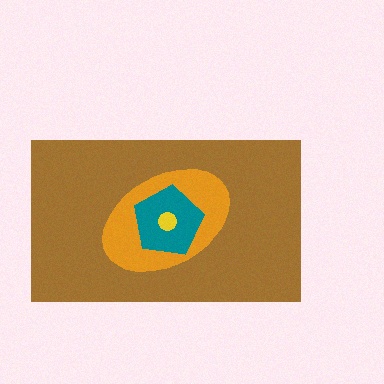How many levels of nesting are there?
4.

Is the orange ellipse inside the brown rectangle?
Yes.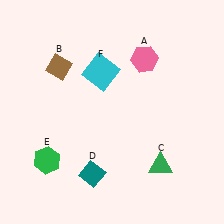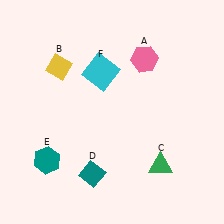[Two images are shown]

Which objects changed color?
B changed from brown to yellow. E changed from green to teal.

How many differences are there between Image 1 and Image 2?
There are 2 differences between the two images.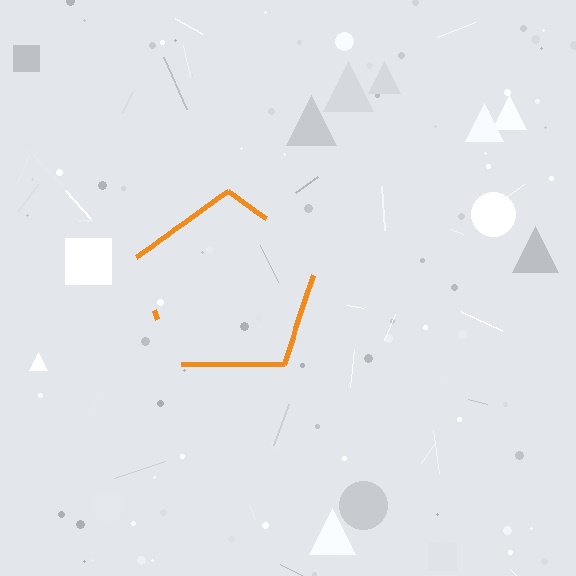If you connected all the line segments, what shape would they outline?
They would outline a pentagon.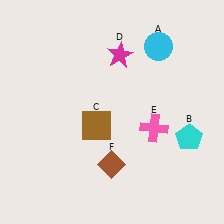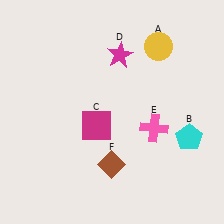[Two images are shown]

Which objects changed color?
A changed from cyan to yellow. C changed from brown to magenta.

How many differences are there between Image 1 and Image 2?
There are 2 differences between the two images.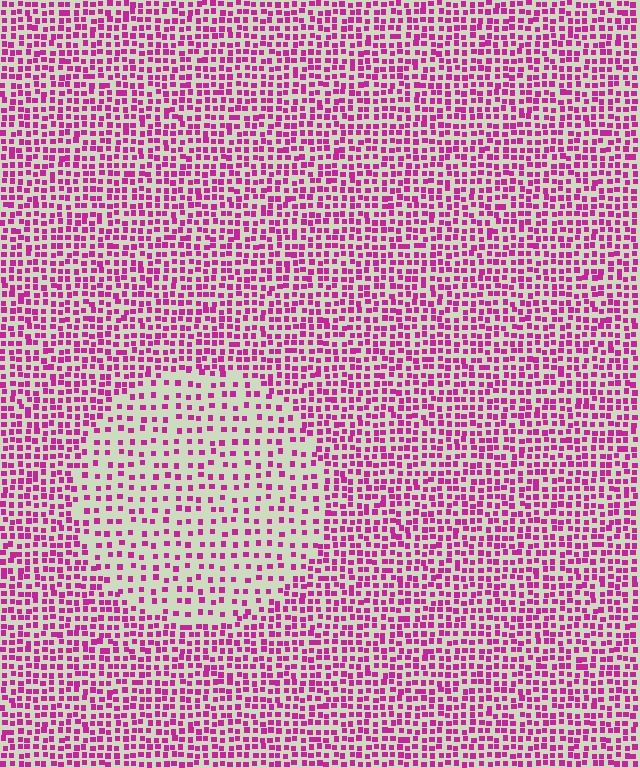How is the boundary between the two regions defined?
The boundary is defined by a change in element density (approximately 2.0x ratio). All elements are the same color, size, and shape.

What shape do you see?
I see a circle.